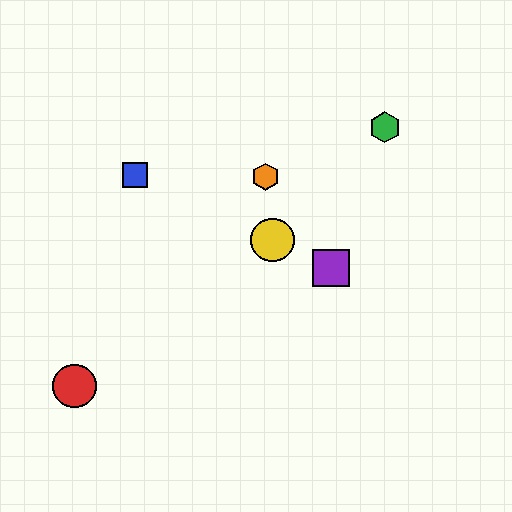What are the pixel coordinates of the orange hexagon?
The orange hexagon is at (265, 177).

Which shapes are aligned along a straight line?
The blue square, the yellow circle, the purple square are aligned along a straight line.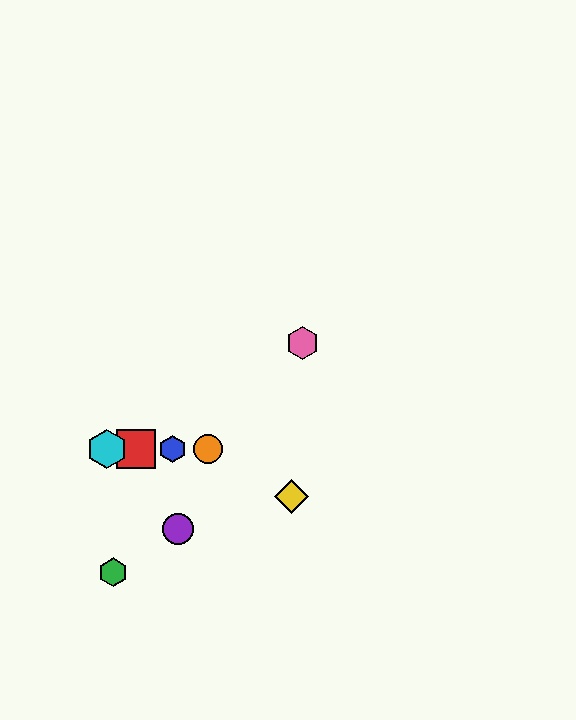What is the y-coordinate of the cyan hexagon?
The cyan hexagon is at y≈449.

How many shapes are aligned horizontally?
4 shapes (the red square, the blue hexagon, the orange circle, the cyan hexagon) are aligned horizontally.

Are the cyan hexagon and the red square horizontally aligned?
Yes, both are at y≈449.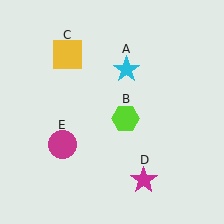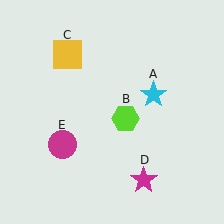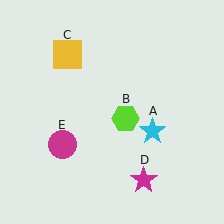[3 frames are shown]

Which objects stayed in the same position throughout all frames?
Lime hexagon (object B) and yellow square (object C) and magenta star (object D) and magenta circle (object E) remained stationary.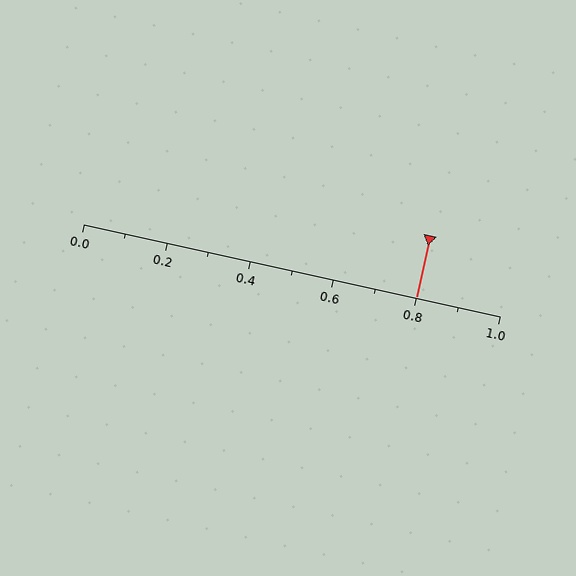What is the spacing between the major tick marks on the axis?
The major ticks are spaced 0.2 apart.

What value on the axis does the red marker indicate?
The marker indicates approximately 0.8.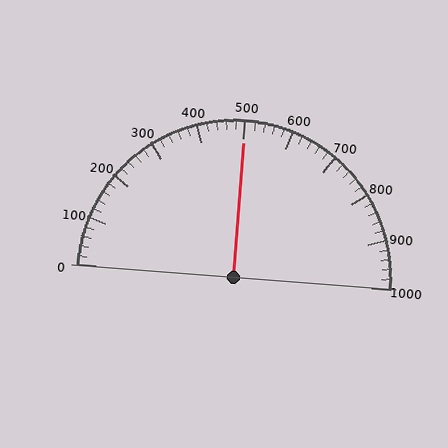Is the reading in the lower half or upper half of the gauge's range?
The reading is in the upper half of the range (0 to 1000).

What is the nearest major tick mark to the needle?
The nearest major tick mark is 500.